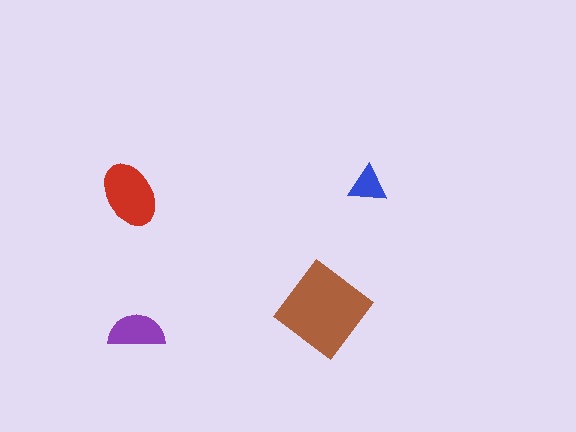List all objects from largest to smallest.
The brown diamond, the red ellipse, the purple semicircle, the blue triangle.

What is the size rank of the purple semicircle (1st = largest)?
3rd.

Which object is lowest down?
The purple semicircle is bottommost.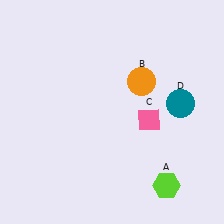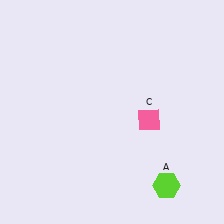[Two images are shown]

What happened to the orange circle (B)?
The orange circle (B) was removed in Image 2. It was in the top-right area of Image 1.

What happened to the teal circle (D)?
The teal circle (D) was removed in Image 2. It was in the top-right area of Image 1.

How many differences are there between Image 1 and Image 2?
There are 2 differences between the two images.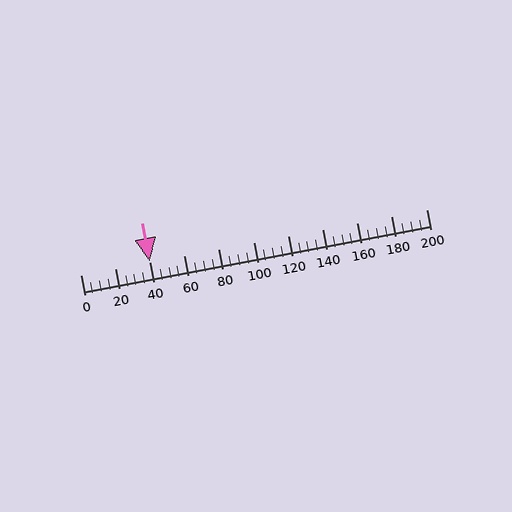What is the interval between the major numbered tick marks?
The major tick marks are spaced 20 units apart.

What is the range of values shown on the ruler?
The ruler shows values from 0 to 200.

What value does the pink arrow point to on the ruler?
The pink arrow points to approximately 40.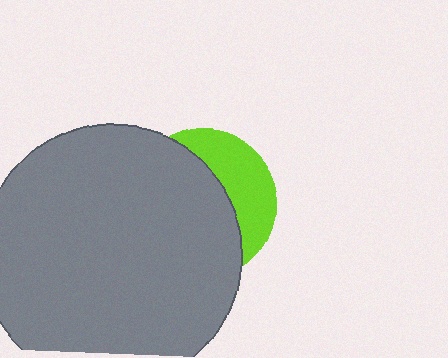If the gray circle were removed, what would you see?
You would see the complete lime circle.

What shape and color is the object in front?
The object in front is a gray circle.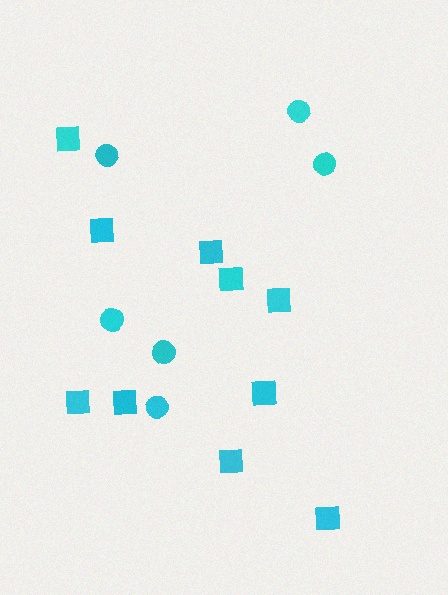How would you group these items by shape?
There are 2 groups: one group of circles (6) and one group of squares (10).